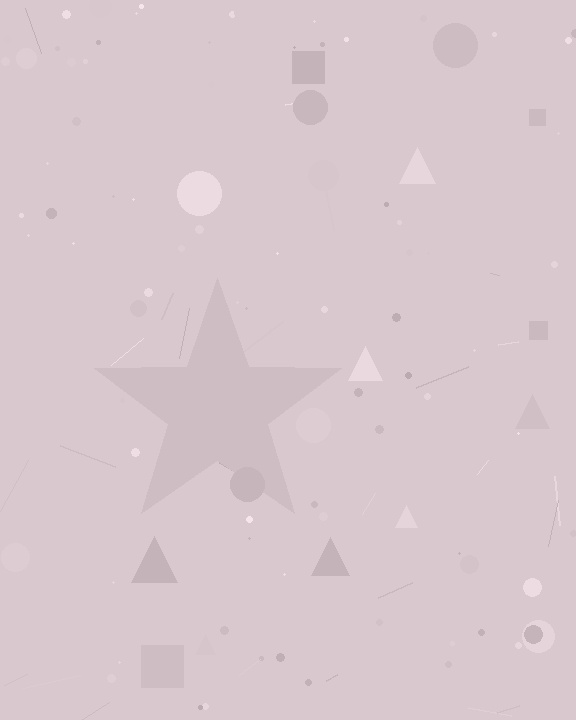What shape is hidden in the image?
A star is hidden in the image.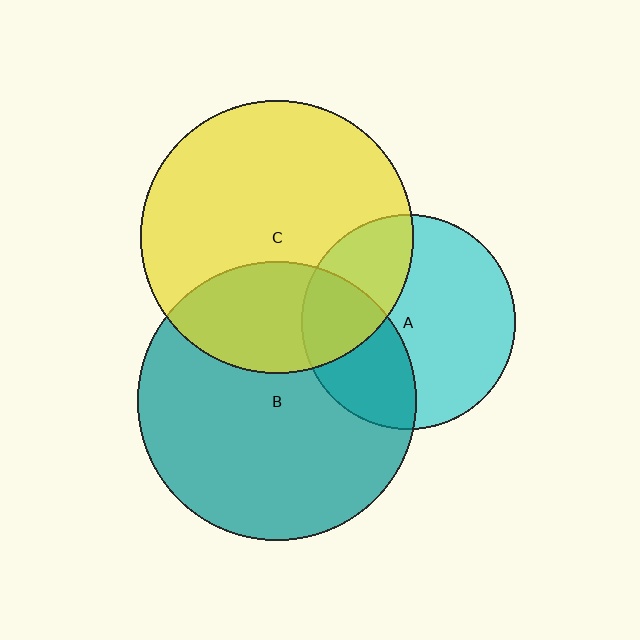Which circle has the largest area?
Circle B (teal).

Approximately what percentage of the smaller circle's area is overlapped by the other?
Approximately 30%.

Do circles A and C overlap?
Yes.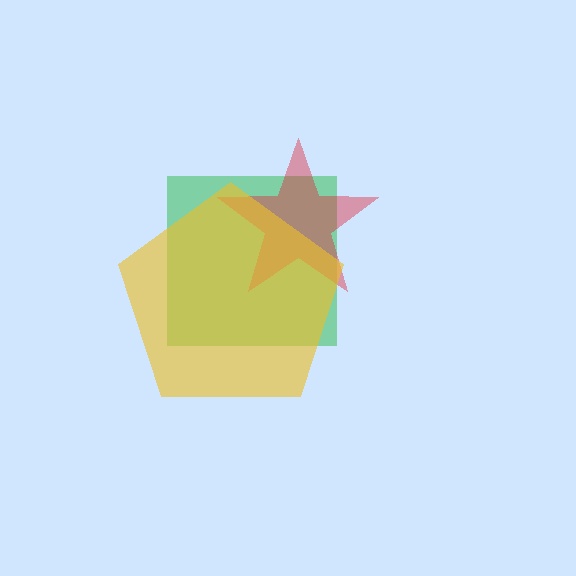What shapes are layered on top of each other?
The layered shapes are: a green square, a red star, a yellow pentagon.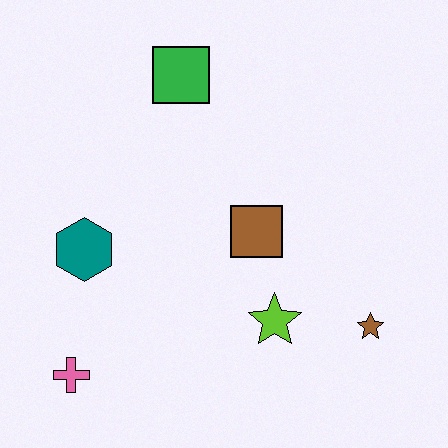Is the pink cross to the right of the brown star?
No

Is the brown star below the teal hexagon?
Yes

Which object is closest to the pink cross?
The teal hexagon is closest to the pink cross.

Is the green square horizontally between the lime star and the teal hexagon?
Yes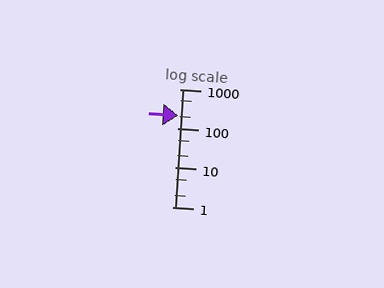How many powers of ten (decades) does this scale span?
The scale spans 3 decades, from 1 to 1000.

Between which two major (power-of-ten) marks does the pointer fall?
The pointer is between 100 and 1000.